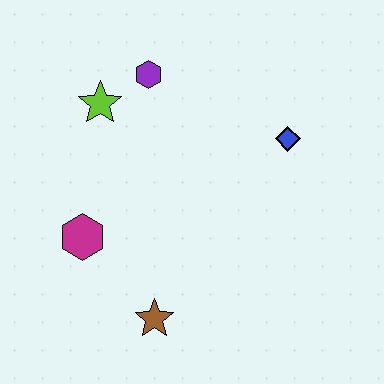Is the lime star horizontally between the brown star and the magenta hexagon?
Yes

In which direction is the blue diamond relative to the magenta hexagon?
The blue diamond is to the right of the magenta hexagon.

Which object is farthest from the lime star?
The brown star is farthest from the lime star.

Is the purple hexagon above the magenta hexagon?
Yes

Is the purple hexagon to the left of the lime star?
No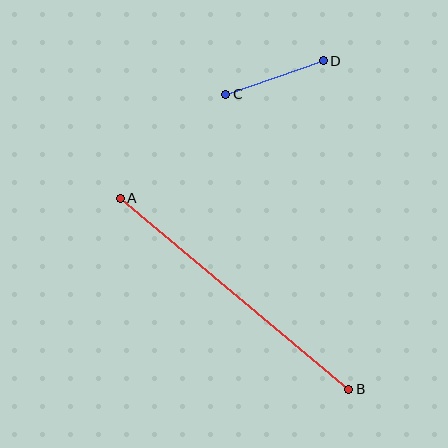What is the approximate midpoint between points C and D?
The midpoint is at approximately (275, 78) pixels.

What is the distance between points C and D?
The distance is approximately 103 pixels.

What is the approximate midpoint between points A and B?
The midpoint is at approximately (234, 294) pixels.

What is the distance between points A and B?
The distance is approximately 298 pixels.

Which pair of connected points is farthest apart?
Points A and B are farthest apart.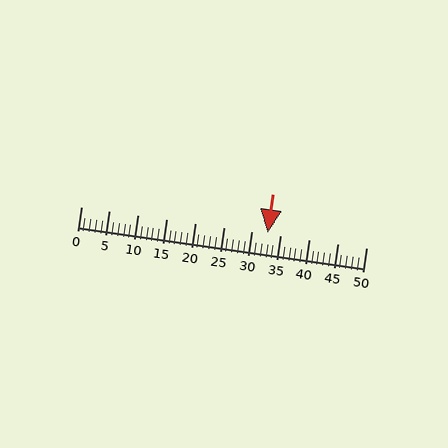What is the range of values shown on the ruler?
The ruler shows values from 0 to 50.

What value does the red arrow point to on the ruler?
The red arrow points to approximately 33.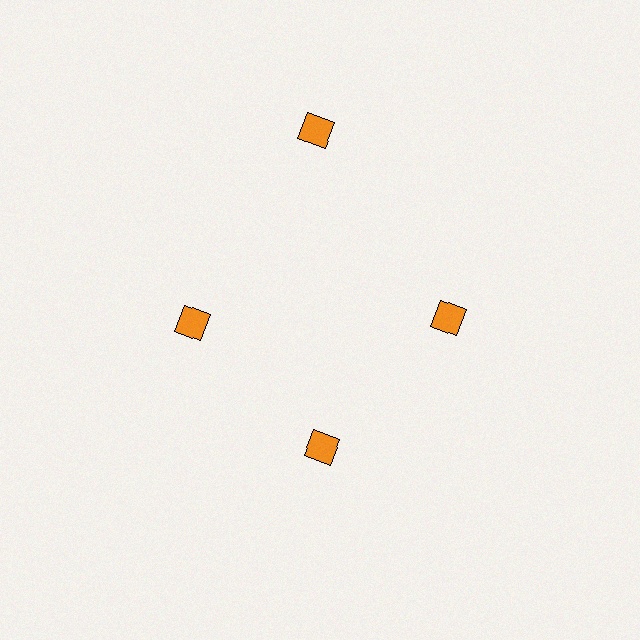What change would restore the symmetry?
The symmetry would be restored by moving it inward, back onto the ring so that all 4 diamonds sit at equal angles and equal distance from the center.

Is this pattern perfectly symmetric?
No. The 4 orange diamonds are arranged in a ring, but one element near the 12 o'clock position is pushed outward from the center, breaking the 4-fold rotational symmetry.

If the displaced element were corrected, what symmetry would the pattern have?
It would have 4-fold rotational symmetry — the pattern would map onto itself every 90 degrees.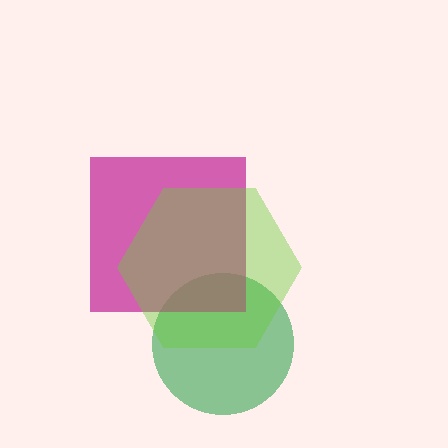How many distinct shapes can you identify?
There are 3 distinct shapes: a green circle, a magenta square, a lime hexagon.